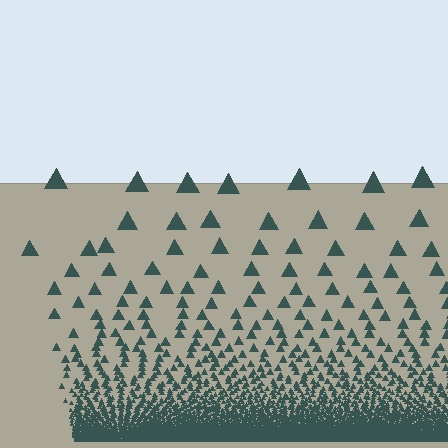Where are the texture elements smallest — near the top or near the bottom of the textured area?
Near the bottom.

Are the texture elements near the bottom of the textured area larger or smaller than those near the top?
Smaller. The gradient is inverted — elements near the bottom are smaller and denser.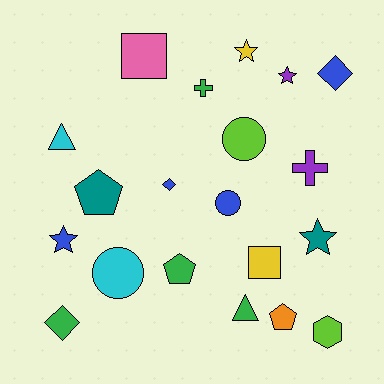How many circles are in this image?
There are 3 circles.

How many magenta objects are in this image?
There are no magenta objects.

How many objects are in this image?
There are 20 objects.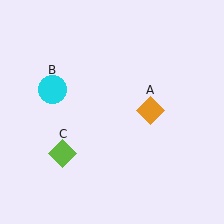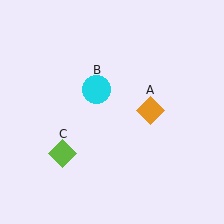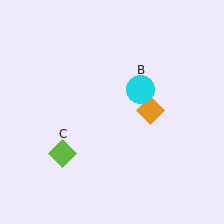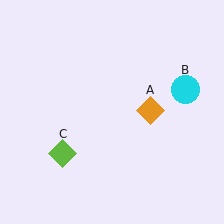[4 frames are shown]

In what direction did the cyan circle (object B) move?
The cyan circle (object B) moved right.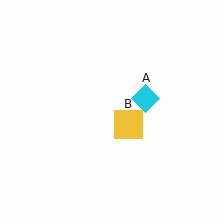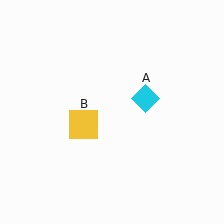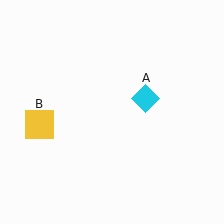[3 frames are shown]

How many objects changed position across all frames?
1 object changed position: yellow square (object B).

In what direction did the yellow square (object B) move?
The yellow square (object B) moved left.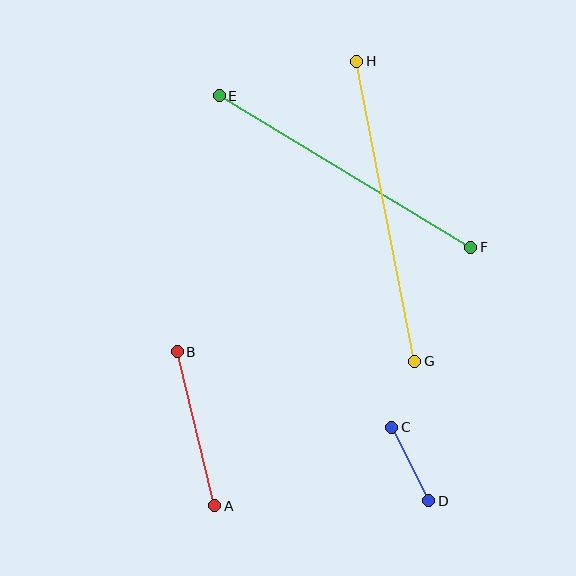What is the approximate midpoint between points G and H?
The midpoint is at approximately (386, 211) pixels.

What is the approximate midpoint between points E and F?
The midpoint is at approximately (345, 171) pixels.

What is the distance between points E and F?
The distance is approximately 294 pixels.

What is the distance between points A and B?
The distance is approximately 158 pixels.